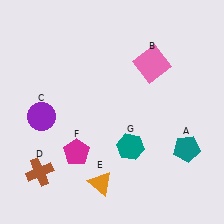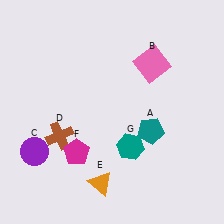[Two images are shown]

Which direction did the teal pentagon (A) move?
The teal pentagon (A) moved left.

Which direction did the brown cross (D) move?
The brown cross (D) moved up.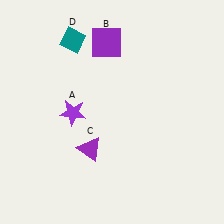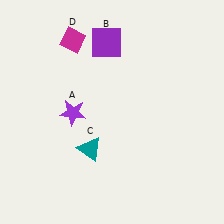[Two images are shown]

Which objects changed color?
C changed from purple to teal. D changed from teal to magenta.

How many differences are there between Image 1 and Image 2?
There are 2 differences between the two images.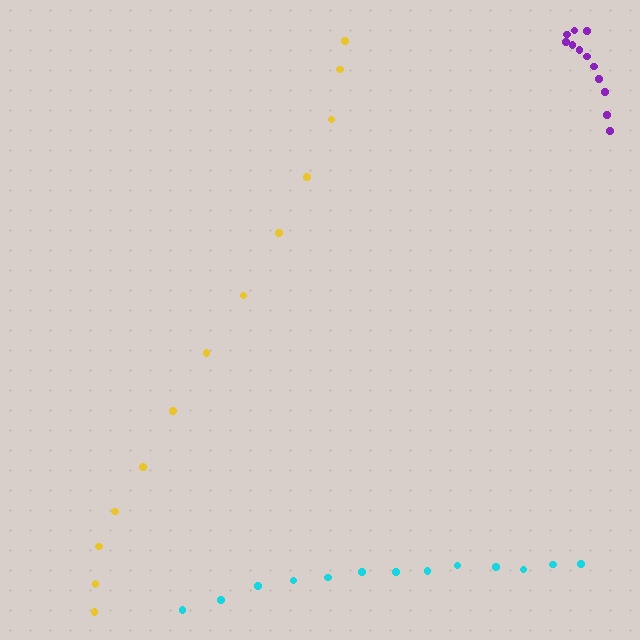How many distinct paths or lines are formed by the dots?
There are 3 distinct paths.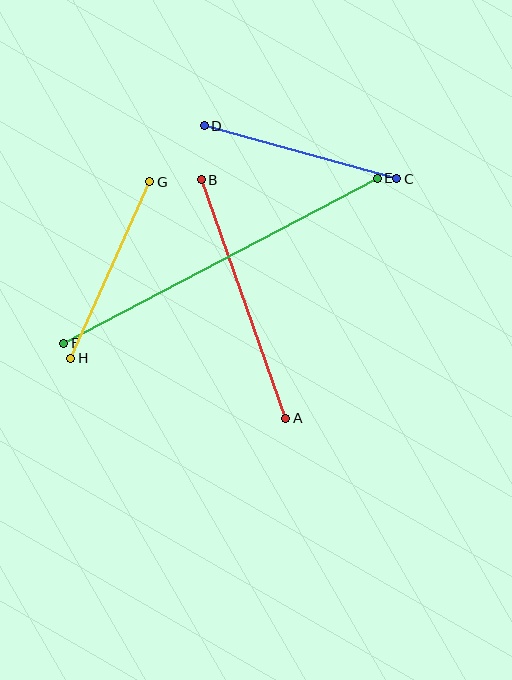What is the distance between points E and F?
The distance is approximately 354 pixels.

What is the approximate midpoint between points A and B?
The midpoint is at approximately (244, 299) pixels.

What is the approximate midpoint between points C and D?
The midpoint is at approximately (301, 152) pixels.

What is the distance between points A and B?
The distance is approximately 253 pixels.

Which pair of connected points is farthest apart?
Points E and F are farthest apart.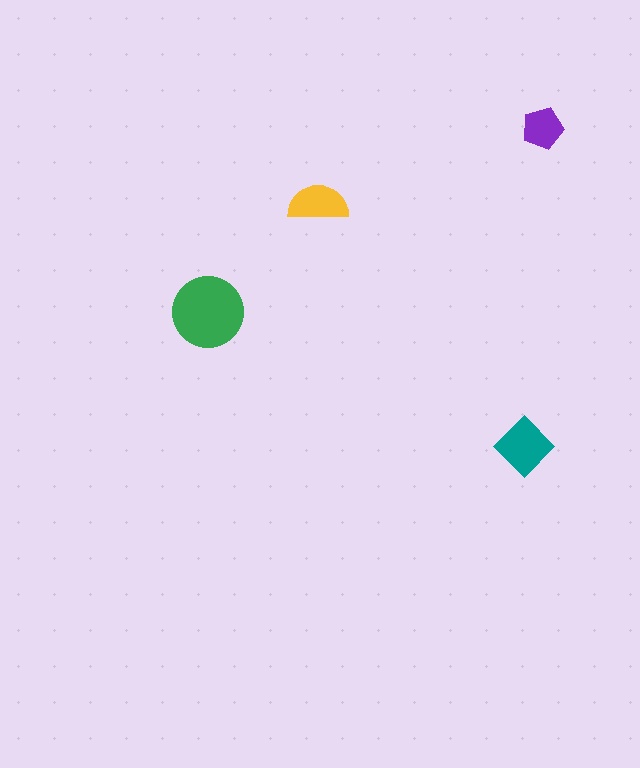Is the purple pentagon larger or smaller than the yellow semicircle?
Smaller.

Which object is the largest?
The green circle.